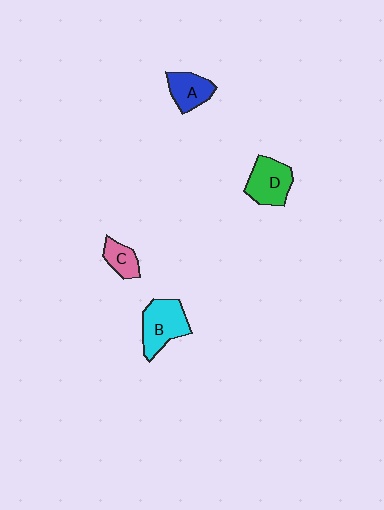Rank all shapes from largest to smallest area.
From largest to smallest: B (cyan), D (green), A (blue), C (pink).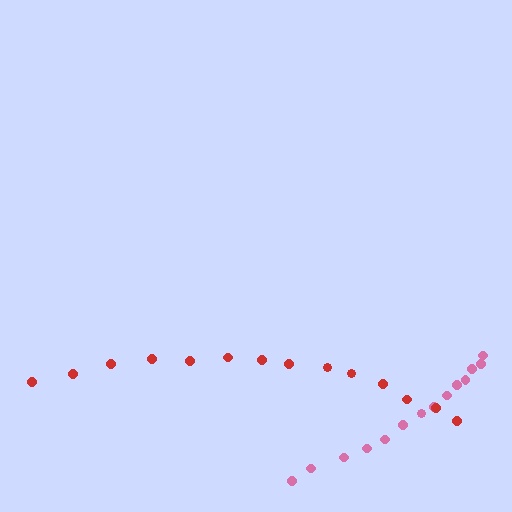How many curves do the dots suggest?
There are 2 distinct paths.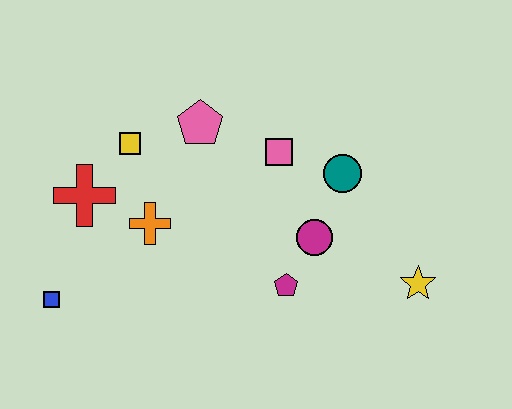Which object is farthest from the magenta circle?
The blue square is farthest from the magenta circle.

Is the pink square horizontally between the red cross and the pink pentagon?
No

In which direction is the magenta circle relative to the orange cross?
The magenta circle is to the right of the orange cross.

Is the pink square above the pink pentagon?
No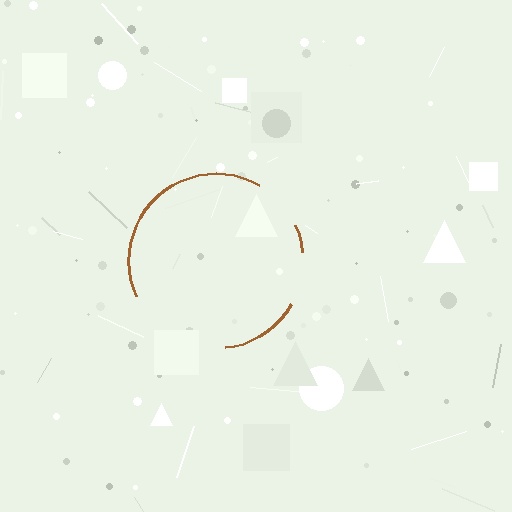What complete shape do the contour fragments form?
The contour fragments form a circle.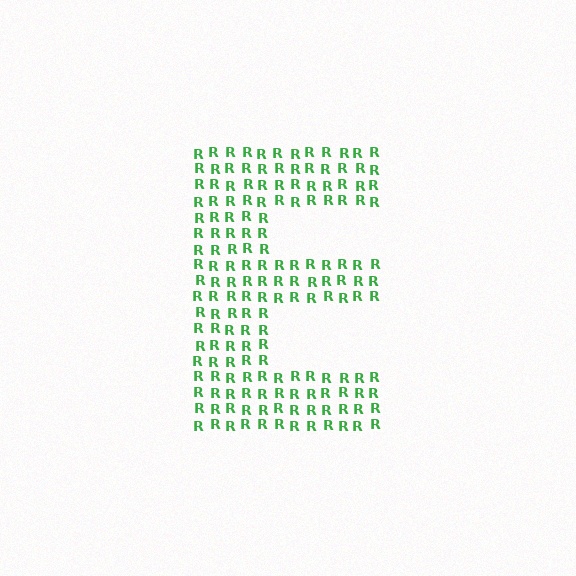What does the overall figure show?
The overall figure shows the letter E.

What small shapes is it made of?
It is made of small letter R's.